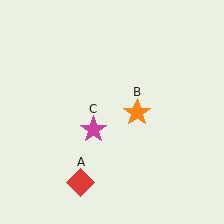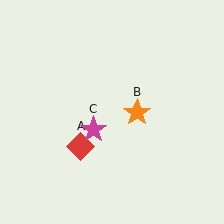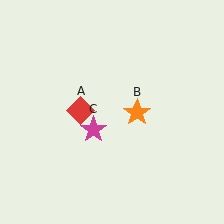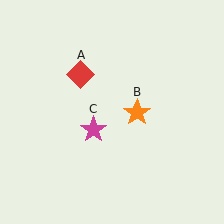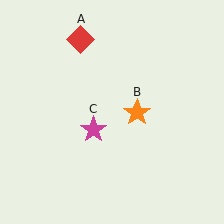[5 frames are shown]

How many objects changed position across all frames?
1 object changed position: red diamond (object A).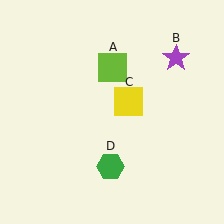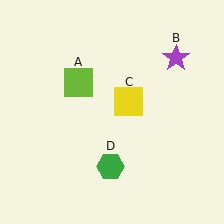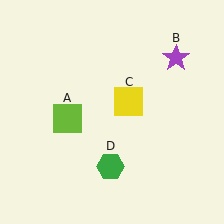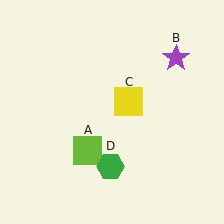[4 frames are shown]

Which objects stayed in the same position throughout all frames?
Purple star (object B) and yellow square (object C) and green hexagon (object D) remained stationary.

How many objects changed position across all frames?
1 object changed position: lime square (object A).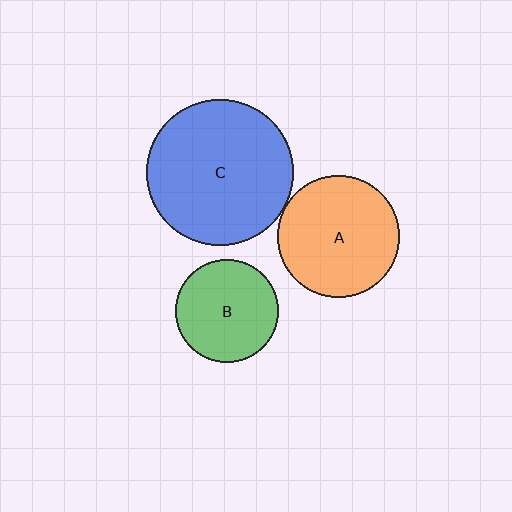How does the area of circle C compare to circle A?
Approximately 1.4 times.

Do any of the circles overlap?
No, none of the circles overlap.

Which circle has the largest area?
Circle C (blue).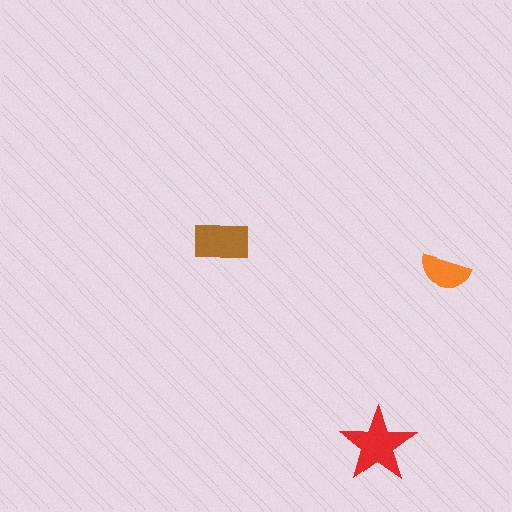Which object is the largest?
The red star.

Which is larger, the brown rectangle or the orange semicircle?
The brown rectangle.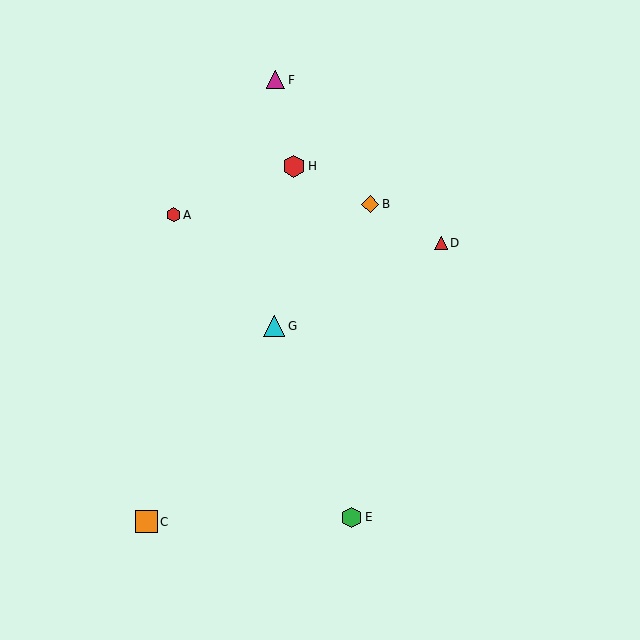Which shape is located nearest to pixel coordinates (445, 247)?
The red triangle (labeled D) at (441, 243) is nearest to that location.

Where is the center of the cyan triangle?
The center of the cyan triangle is at (274, 326).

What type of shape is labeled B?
Shape B is an orange diamond.